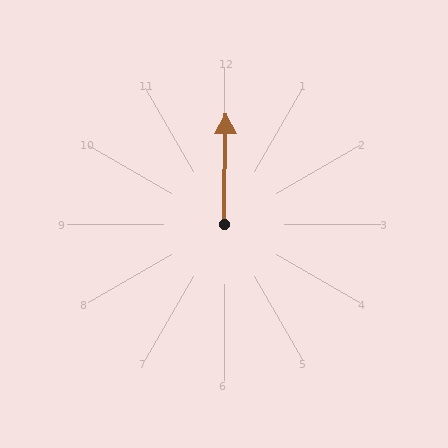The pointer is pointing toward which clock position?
Roughly 12 o'clock.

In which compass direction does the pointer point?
North.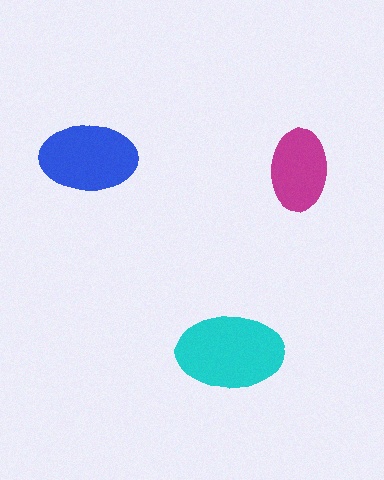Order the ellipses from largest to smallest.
the cyan one, the blue one, the magenta one.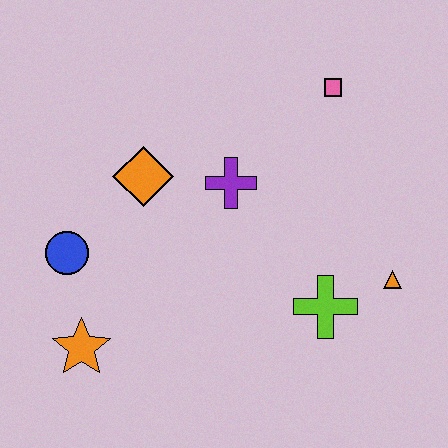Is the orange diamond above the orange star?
Yes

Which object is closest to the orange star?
The blue circle is closest to the orange star.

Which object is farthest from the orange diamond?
The orange triangle is farthest from the orange diamond.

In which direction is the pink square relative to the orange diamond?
The pink square is to the right of the orange diamond.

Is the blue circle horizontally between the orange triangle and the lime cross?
No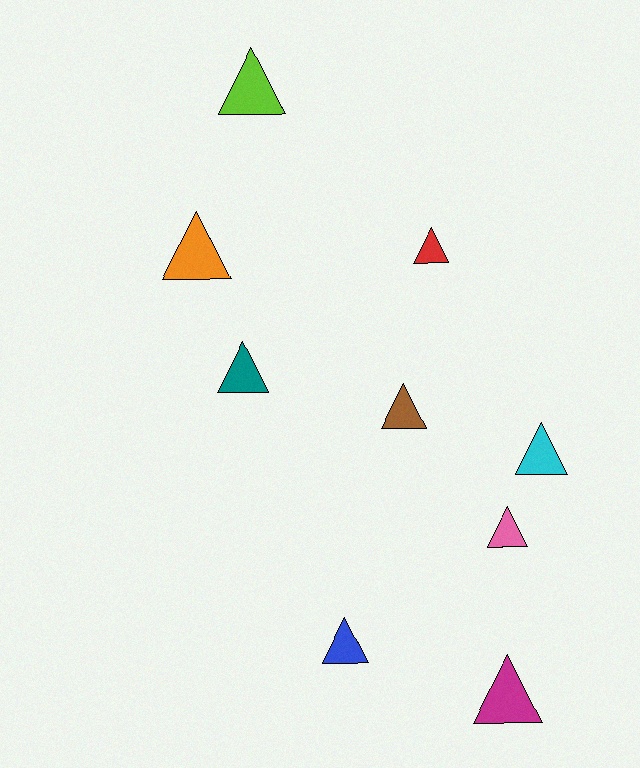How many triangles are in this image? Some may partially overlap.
There are 9 triangles.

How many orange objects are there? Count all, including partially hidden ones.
There is 1 orange object.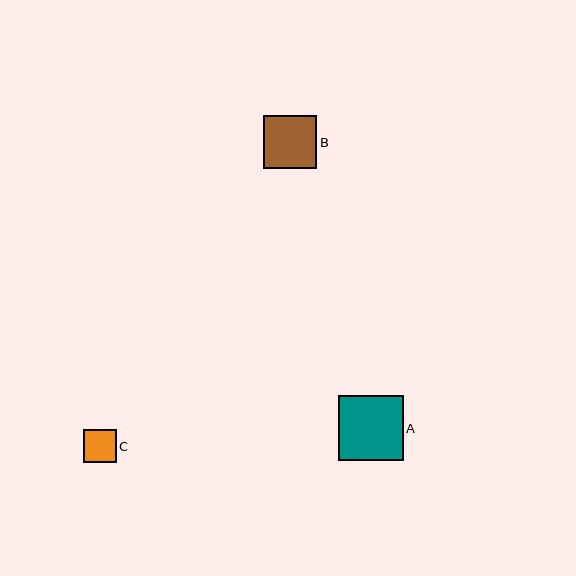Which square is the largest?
Square A is the largest with a size of approximately 64 pixels.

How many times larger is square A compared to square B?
Square A is approximately 1.2 times the size of square B.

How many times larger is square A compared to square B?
Square A is approximately 1.2 times the size of square B.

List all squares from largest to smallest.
From largest to smallest: A, B, C.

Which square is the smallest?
Square C is the smallest with a size of approximately 33 pixels.